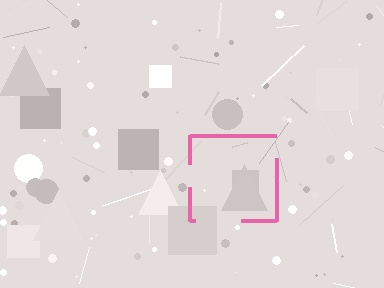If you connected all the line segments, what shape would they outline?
They would outline a square.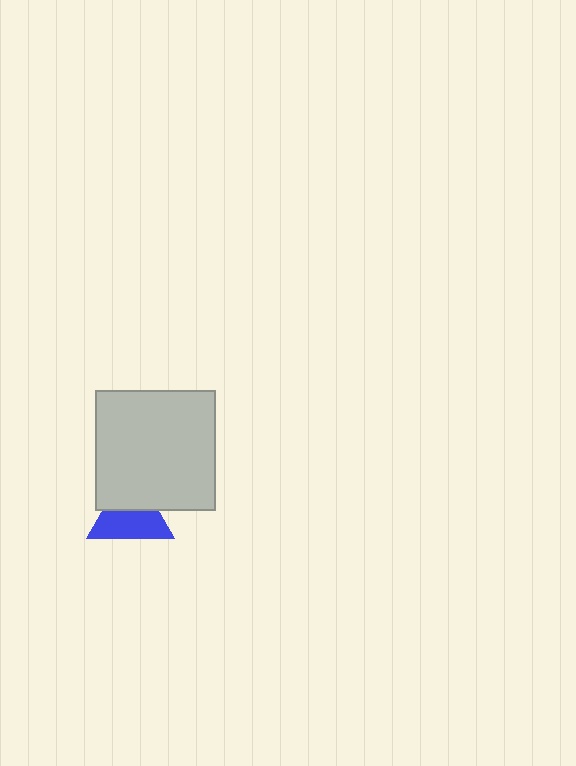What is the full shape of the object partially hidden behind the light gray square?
The partially hidden object is a blue triangle.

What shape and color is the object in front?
The object in front is a light gray square.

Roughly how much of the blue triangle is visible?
About half of it is visible (roughly 59%).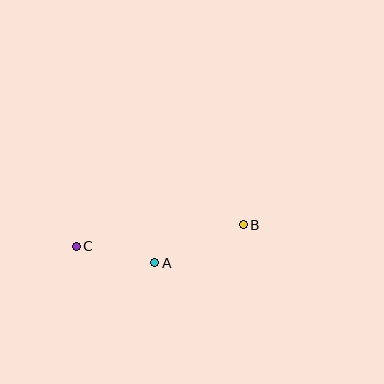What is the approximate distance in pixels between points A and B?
The distance between A and B is approximately 96 pixels.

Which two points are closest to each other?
Points A and C are closest to each other.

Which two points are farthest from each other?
Points B and C are farthest from each other.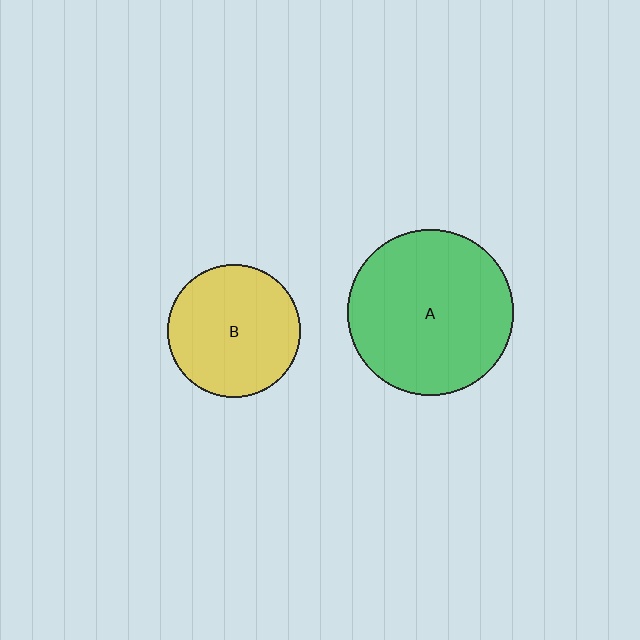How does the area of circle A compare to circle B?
Approximately 1.5 times.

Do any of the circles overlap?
No, none of the circles overlap.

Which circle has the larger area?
Circle A (green).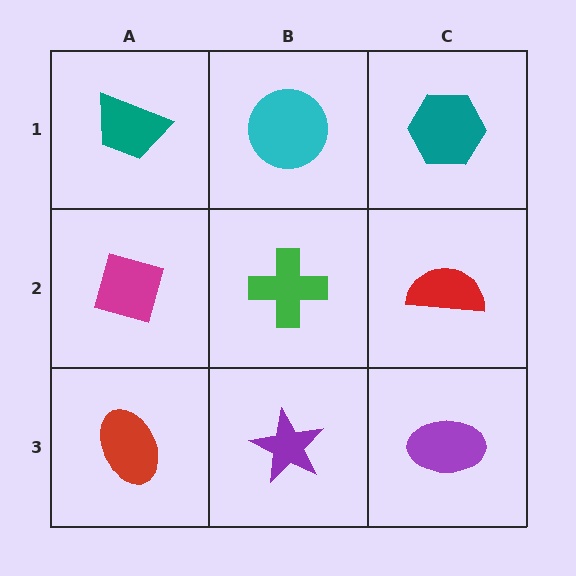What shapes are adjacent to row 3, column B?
A green cross (row 2, column B), a red ellipse (row 3, column A), a purple ellipse (row 3, column C).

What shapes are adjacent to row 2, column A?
A teal trapezoid (row 1, column A), a red ellipse (row 3, column A), a green cross (row 2, column B).